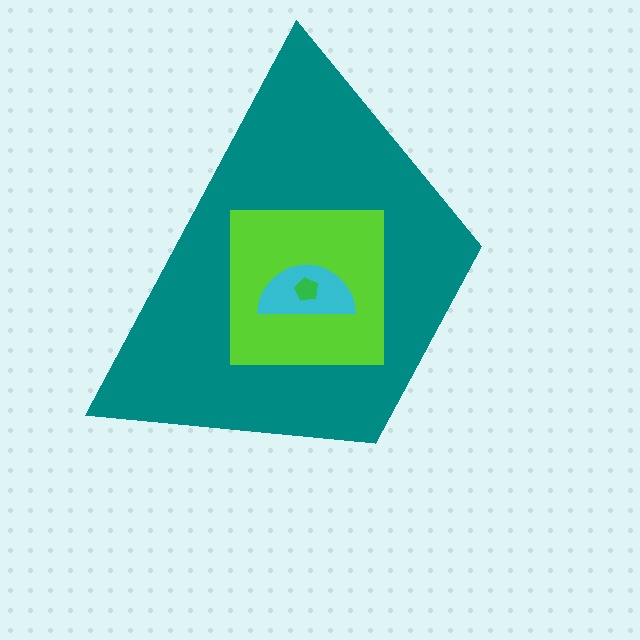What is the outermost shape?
The teal trapezoid.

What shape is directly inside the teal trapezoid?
The lime square.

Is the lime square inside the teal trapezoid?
Yes.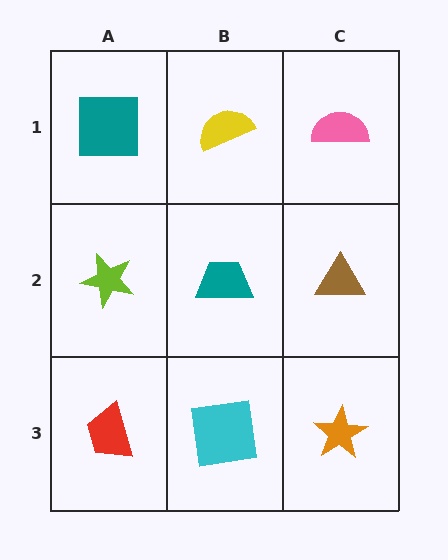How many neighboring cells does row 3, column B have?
3.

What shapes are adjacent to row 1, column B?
A teal trapezoid (row 2, column B), a teal square (row 1, column A), a pink semicircle (row 1, column C).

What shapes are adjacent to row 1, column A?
A lime star (row 2, column A), a yellow semicircle (row 1, column B).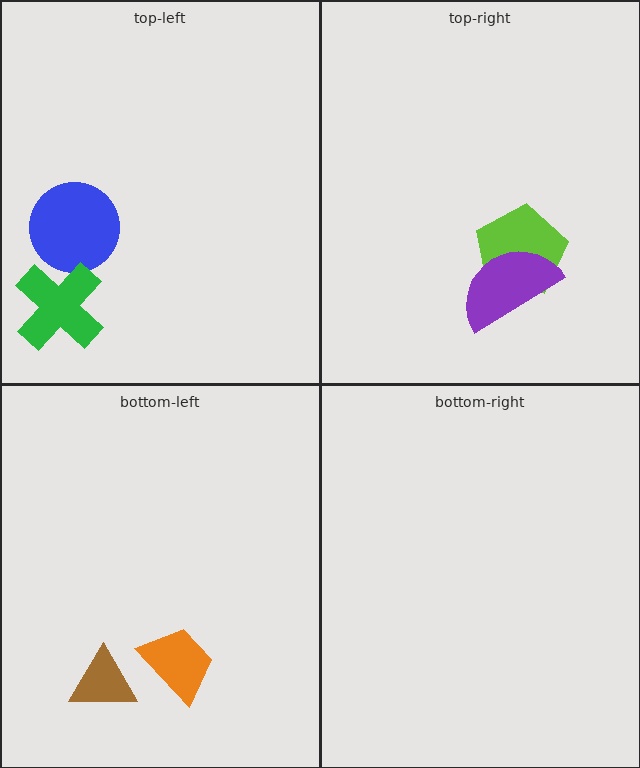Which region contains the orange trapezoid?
The bottom-left region.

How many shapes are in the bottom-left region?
2.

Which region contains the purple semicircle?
The top-right region.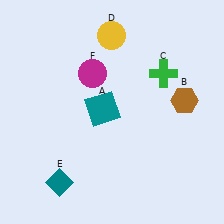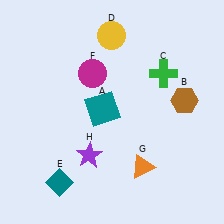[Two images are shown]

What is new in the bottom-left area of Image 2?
A purple star (H) was added in the bottom-left area of Image 2.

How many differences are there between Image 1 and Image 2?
There are 2 differences between the two images.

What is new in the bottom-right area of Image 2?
An orange triangle (G) was added in the bottom-right area of Image 2.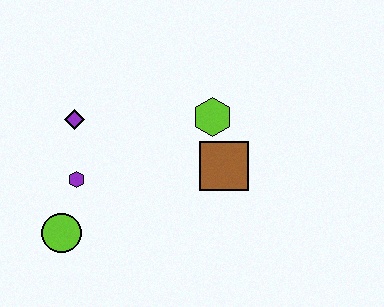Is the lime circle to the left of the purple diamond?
Yes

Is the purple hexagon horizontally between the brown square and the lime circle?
Yes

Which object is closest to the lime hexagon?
The brown square is closest to the lime hexagon.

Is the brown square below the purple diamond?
Yes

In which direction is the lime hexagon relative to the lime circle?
The lime hexagon is to the right of the lime circle.